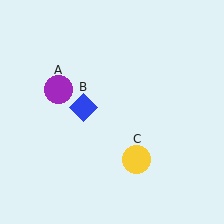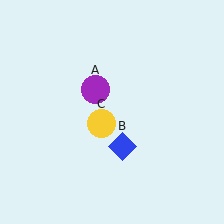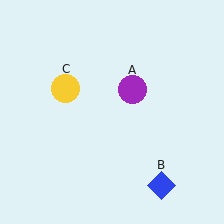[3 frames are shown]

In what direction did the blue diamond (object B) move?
The blue diamond (object B) moved down and to the right.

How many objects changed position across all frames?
3 objects changed position: purple circle (object A), blue diamond (object B), yellow circle (object C).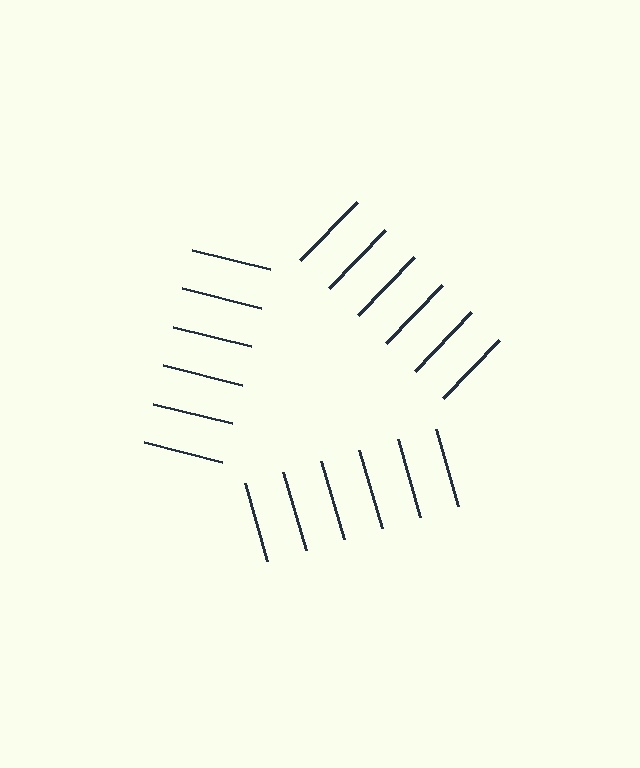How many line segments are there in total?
18 — 6 along each of the 3 edges.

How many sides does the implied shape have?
3 sides — the line-ends trace a triangle.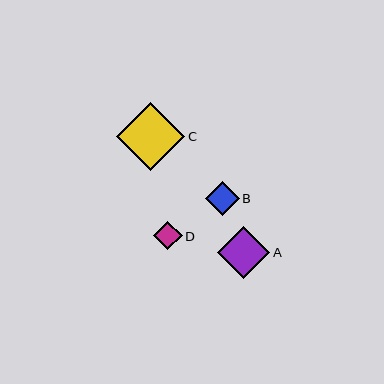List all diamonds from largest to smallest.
From largest to smallest: C, A, B, D.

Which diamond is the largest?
Diamond C is the largest with a size of approximately 68 pixels.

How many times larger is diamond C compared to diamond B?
Diamond C is approximately 2.0 times the size of diamond B.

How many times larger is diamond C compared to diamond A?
Diamond C is approximately 1.3 times the size of diamond A.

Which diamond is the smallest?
Diamond D is the smallest with a size of approximately 29 pixels.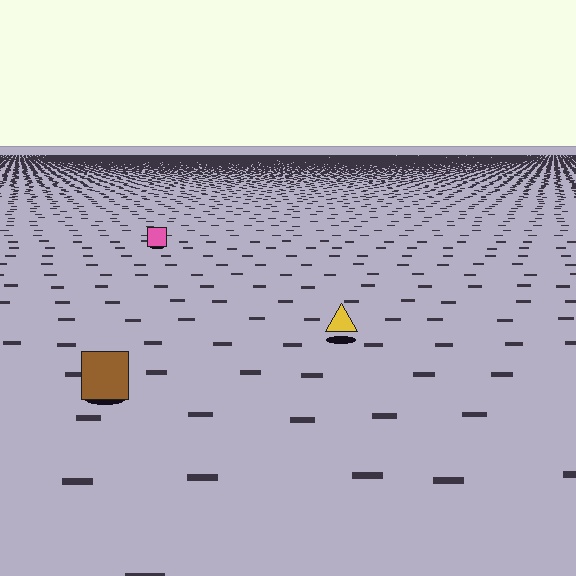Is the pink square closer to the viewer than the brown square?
No. The brown square is closer — you can tell from the texture gradient: the ground texture is coarser near it.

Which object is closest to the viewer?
The brown square is closest. The texture marks near it are larger and more spread out.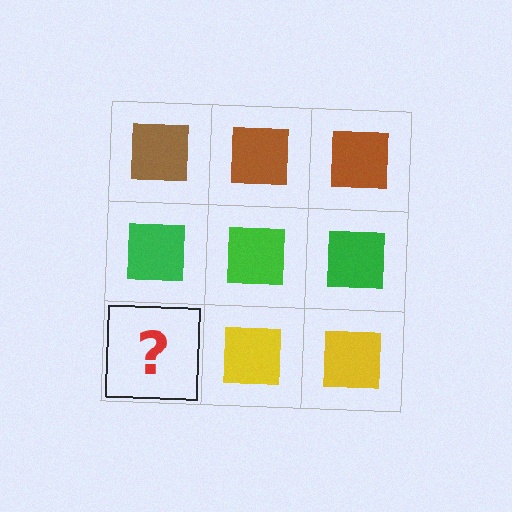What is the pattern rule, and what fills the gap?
The rule is that each row has a consistent color. The gap should be filled with a yellow square.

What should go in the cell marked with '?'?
The missing cell should contain a yellow square.